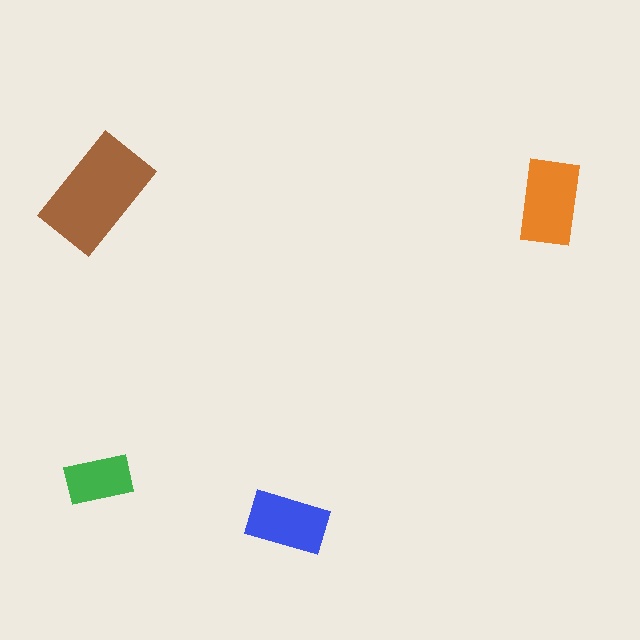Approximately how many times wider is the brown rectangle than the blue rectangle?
About 1.5 times wider.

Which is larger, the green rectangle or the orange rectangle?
The orange one.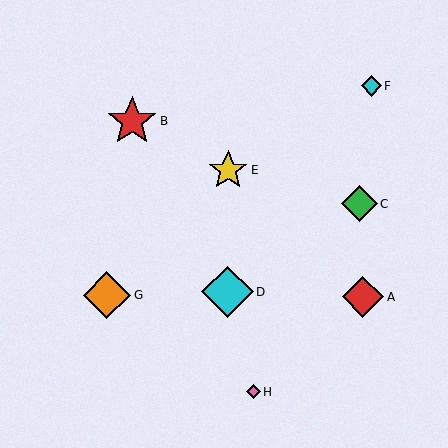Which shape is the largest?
The cyan diamond (labeled D) is the largest.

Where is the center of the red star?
The center of the red star is at (132, 121).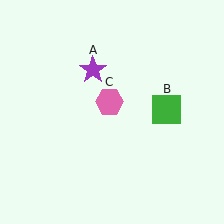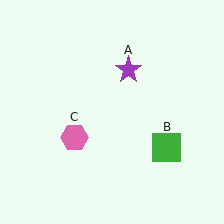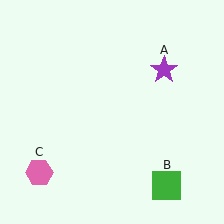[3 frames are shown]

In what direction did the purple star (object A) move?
The purple star (object A) moved right.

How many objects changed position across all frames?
3 objects changed position: purple star (object A), green square (object B), pink hexagon (object C).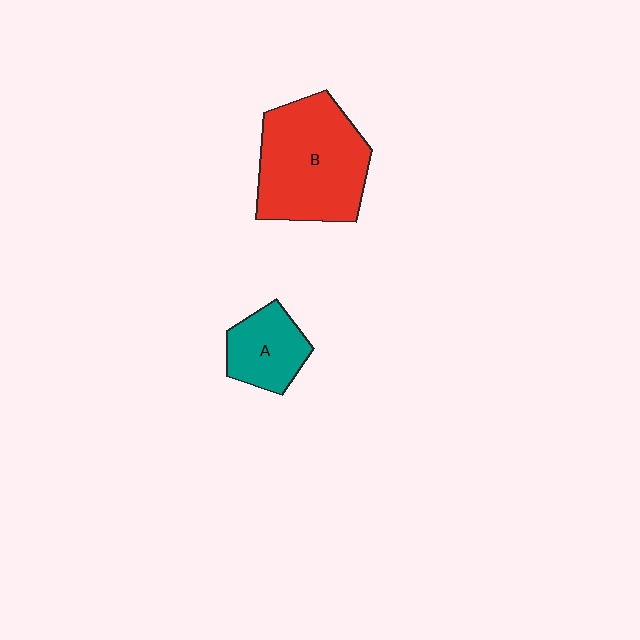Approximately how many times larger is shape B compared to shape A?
Approximately 2.2 times.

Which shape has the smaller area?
Shape A (teal).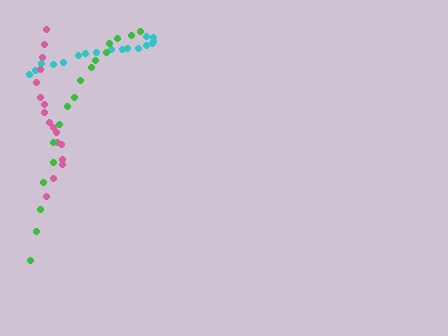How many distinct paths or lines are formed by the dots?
There are 3 distinct paths.